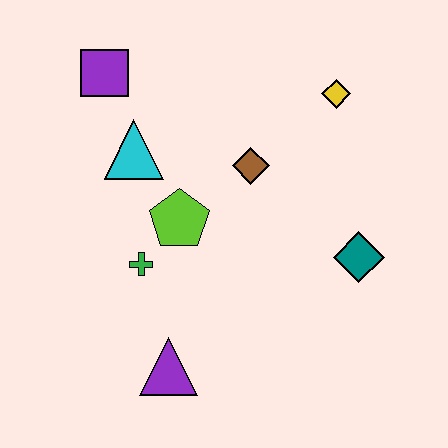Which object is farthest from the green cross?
The yellow diamond is farthest from the green cross.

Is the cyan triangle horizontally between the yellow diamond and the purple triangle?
No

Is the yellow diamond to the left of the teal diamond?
Yes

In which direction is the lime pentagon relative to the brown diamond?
The lime pentagon is to the left of the brown diamond.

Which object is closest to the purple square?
The cyan triangle is closest to the purple square.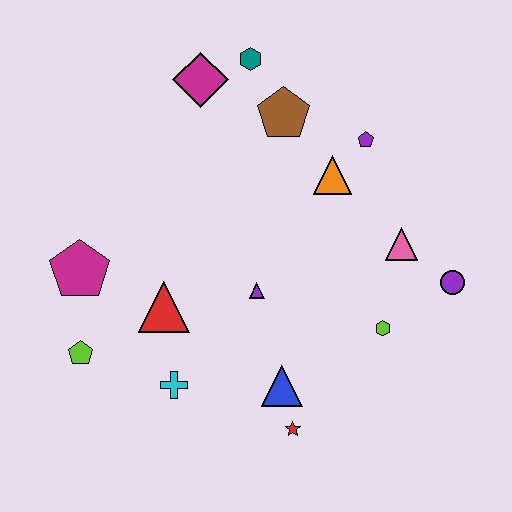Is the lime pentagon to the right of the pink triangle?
No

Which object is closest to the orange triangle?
The purple pentagon is closest to the orange triangle.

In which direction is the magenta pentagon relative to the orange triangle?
The magenta pentagon is to the left of the orange triangle.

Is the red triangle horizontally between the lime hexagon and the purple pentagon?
No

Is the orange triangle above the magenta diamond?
No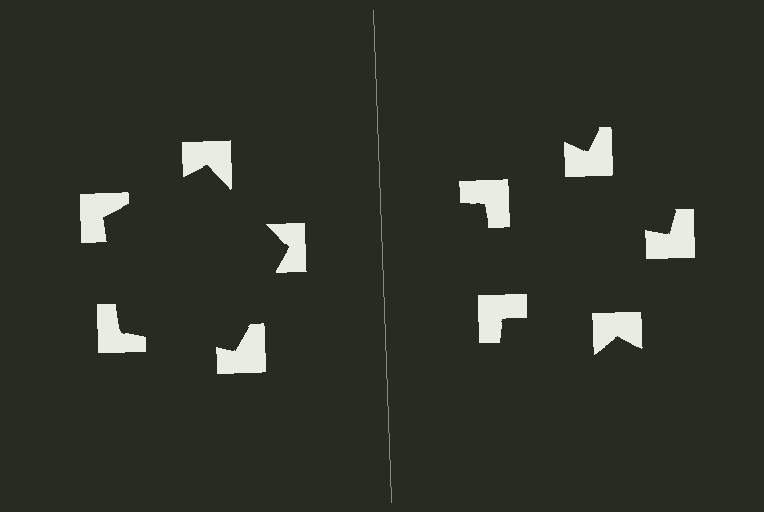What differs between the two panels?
The notched squares are positioned identically on both sides; only the wedge orientations differ. On the left they align to a pentagon; on the right they are misaligned.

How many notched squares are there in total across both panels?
10 — 5 on each side.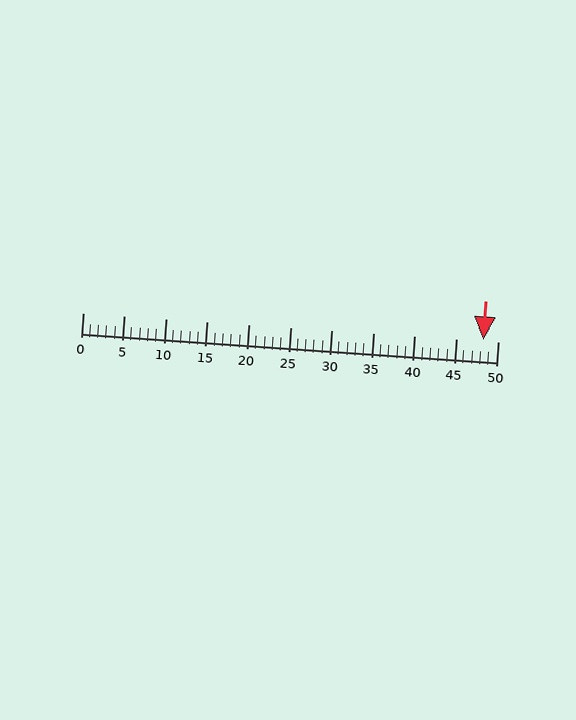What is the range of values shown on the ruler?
The ruler shows values from 0 to 50.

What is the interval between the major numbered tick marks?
The major tick marks are spaced 5 units apart.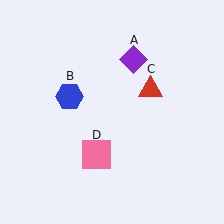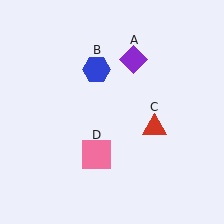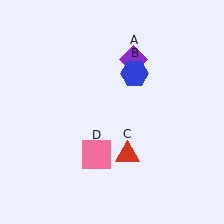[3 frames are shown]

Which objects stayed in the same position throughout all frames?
Purple diamond (object A) and pink square (object D) remained stationary.